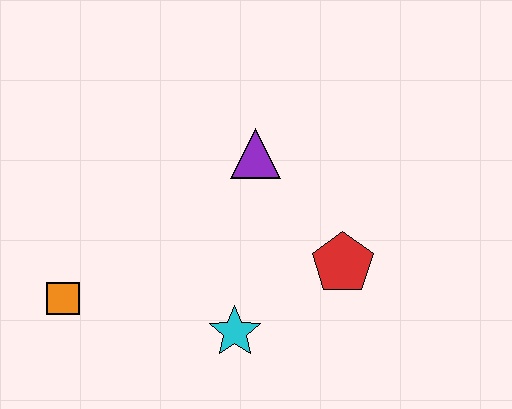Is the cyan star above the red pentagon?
No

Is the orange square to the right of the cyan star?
No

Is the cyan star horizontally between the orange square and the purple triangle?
Yes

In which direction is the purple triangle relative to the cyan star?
The purple triangle is above the cyan star.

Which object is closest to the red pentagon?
The cyan star is closest to the red pentagon.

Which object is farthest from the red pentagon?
The orange square is farthest from the red pentagon.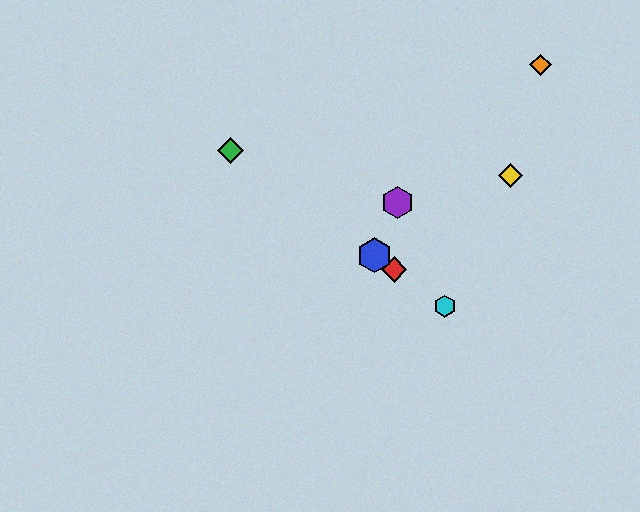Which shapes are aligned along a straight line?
The red diamond, the blue hexagon, the green diamond, the cyan hexagon are aligned along a straight line.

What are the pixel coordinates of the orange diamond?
The orange diamond is at (540, 65).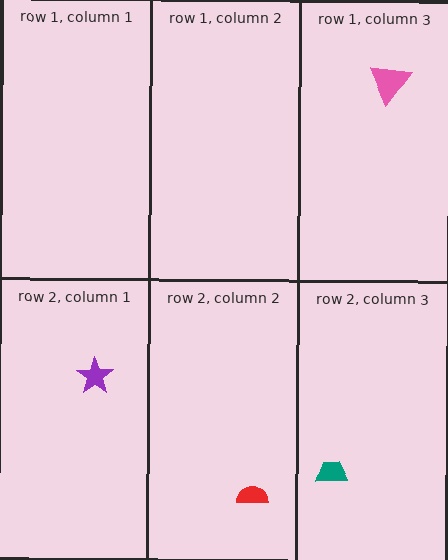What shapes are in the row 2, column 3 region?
The teal trapezoid.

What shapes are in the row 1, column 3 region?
The pink triangle.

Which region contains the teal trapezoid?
The row 2, column 3 region.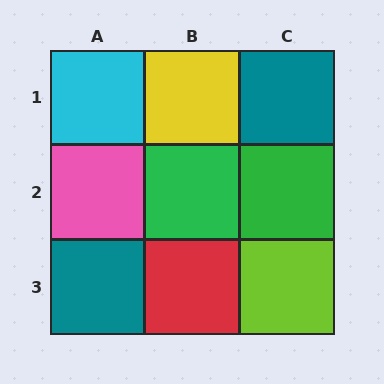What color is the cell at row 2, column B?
Green.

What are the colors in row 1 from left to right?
Cyan, yellow, teal.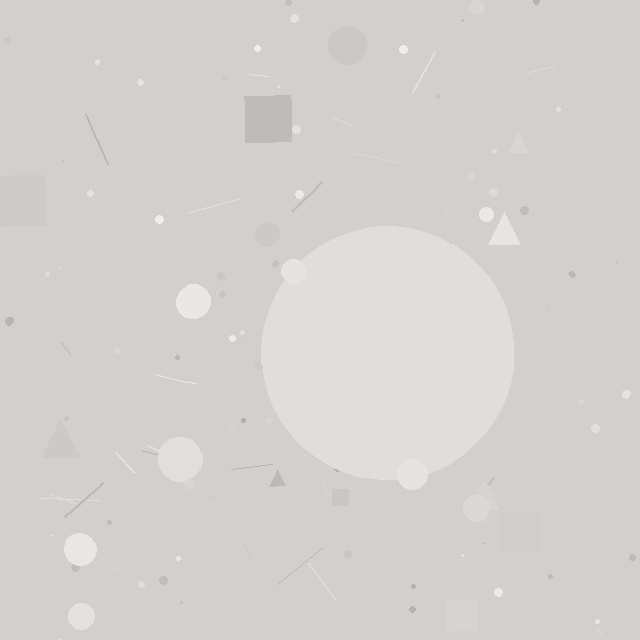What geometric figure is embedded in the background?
A circle is embedded in the background.